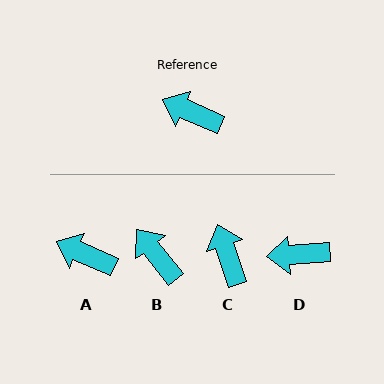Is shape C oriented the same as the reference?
No, it is off by about 49 degrees.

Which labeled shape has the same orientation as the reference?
A.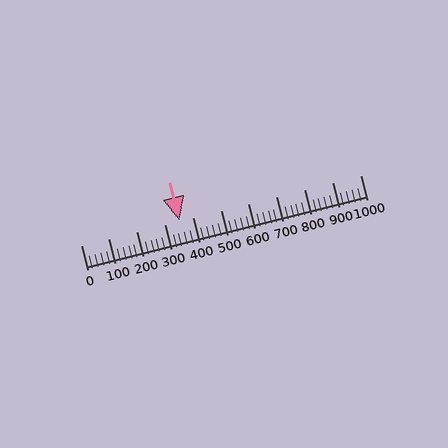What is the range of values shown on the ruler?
The ruler shows values from 0 to 1000.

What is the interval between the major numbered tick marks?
The major tick marks are spaced 100 units apart.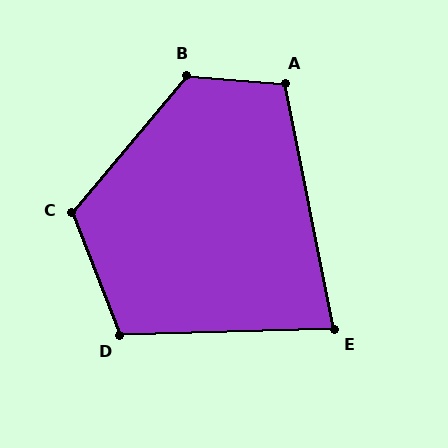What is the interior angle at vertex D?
Approximately 110 degrees (obtuse).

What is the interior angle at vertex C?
Approximately 119 degrees (obtuse).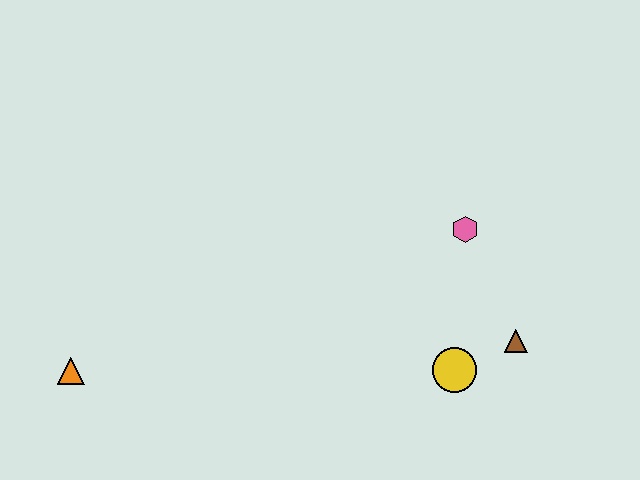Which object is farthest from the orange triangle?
The brown triangle is farthest from the orange triangle.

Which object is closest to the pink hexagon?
The brown triangle is closest to the pink hexagon.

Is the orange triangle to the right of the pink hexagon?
No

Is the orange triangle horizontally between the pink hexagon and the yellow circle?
No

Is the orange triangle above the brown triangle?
No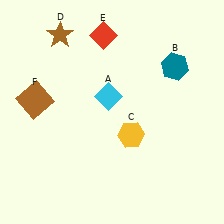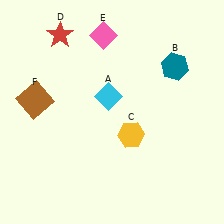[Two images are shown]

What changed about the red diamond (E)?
In Image 1, E is red. In Image 2, it changed to pink.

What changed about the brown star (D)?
In Image 1, D is brown. In Image 2, it changed to red.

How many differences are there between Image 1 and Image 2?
There are 2 differences between the two images.